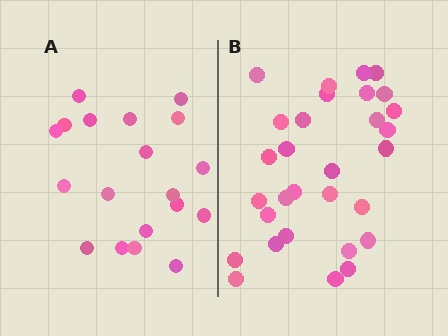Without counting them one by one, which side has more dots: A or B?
Region B (the right region) has more dots.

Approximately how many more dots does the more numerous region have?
Region B has roughly 12 or so more dots than region A.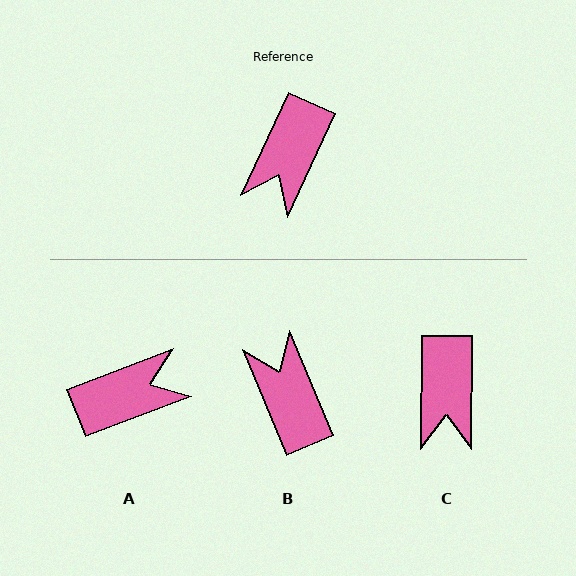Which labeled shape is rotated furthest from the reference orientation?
A, about 136 degrees away.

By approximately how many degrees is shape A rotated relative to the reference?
Approximately 136 degrees counter-clockwise.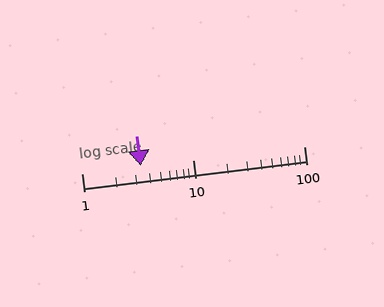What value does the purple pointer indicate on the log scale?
The pointer indicates approximately 3.4.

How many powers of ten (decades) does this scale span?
The scale spans 2 decades, from 1 to 100.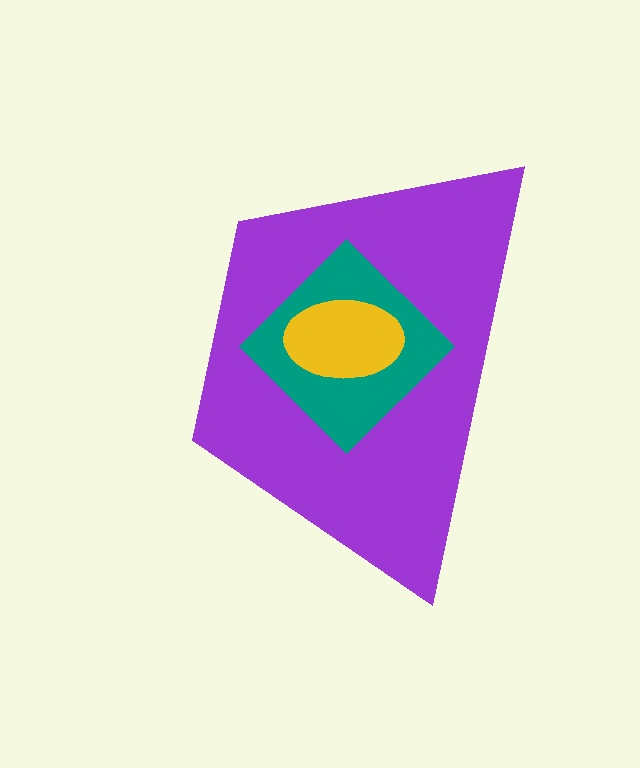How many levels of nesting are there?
3.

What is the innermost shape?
The yellow ellipse.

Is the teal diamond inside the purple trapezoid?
Yes.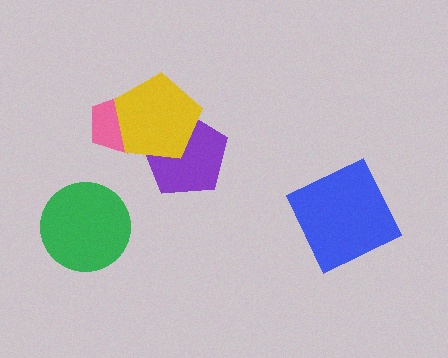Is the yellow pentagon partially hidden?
No, no other shape covers it.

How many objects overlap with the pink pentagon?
1 object overlaps with the pink pentagon.